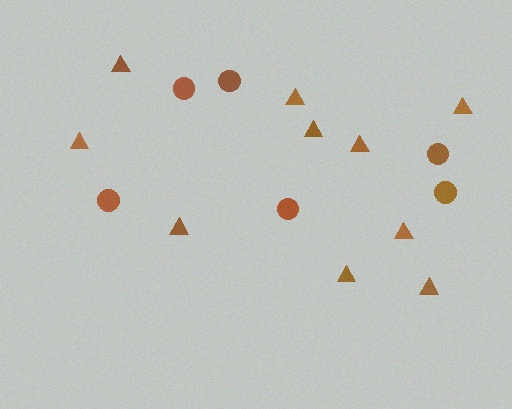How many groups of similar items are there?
There are 2 groups: one group of circles (6) and one group of triangles (10).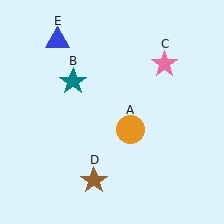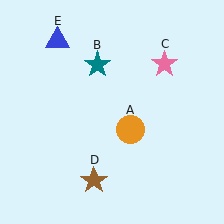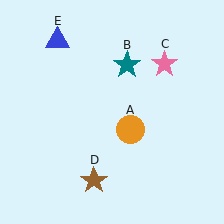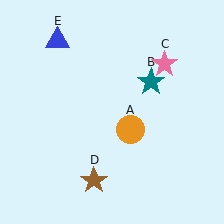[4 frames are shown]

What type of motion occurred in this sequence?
The teal star (object B) rotated clockwise around the center of the scene.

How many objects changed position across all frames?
1 object changed position: teal star (object B).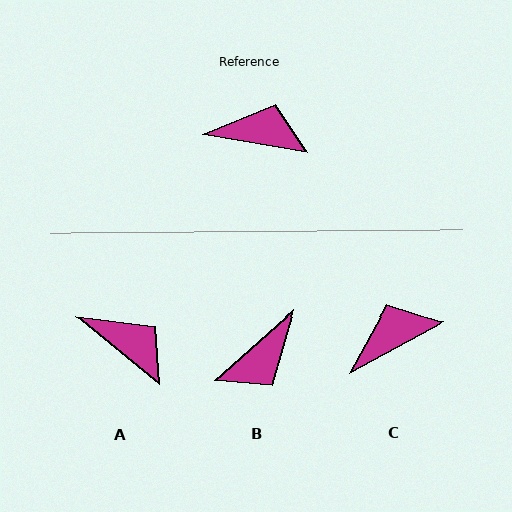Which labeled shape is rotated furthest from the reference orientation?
B, about 129 degrees away.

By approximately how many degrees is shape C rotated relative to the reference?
Approximately 38 degrees counter-clockwise.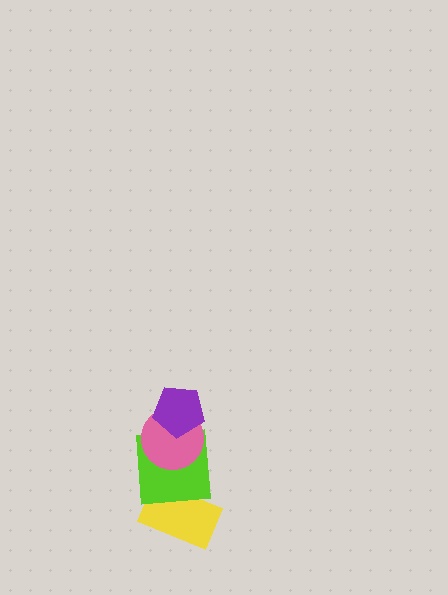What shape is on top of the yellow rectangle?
The lime square is on top of the yellow rectangle.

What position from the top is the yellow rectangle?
The yellow rectangle is 4th from the top.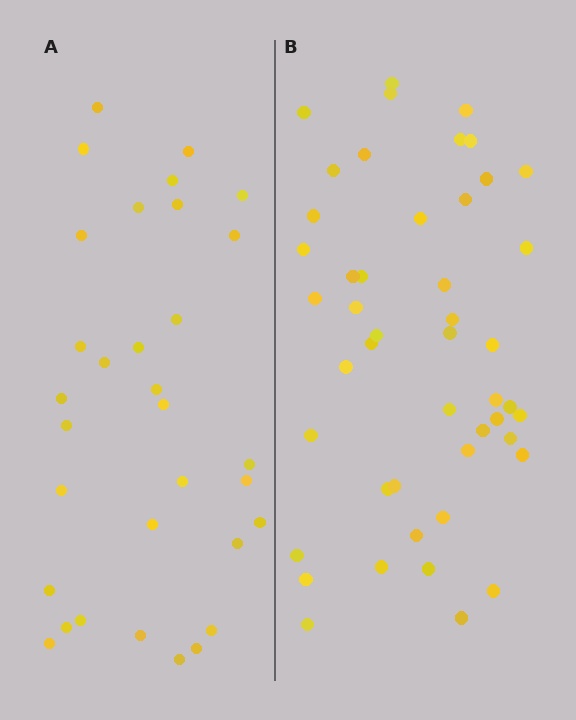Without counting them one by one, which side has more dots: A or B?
Region B (the right region) has more dots.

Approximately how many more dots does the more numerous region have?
Region B has approximately 15 more dots than region A.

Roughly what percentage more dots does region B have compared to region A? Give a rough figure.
About 45% more.